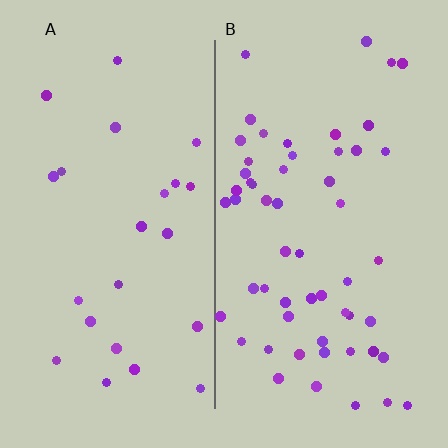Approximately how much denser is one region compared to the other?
Approximately 2.4× — region B over region A.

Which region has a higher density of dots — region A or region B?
B (the right).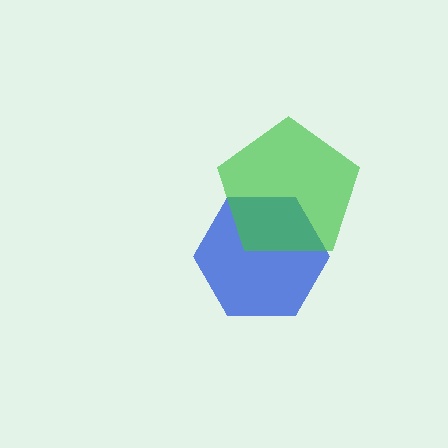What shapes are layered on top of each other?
The layered shapes are: a blue hexagon, a green pentagon.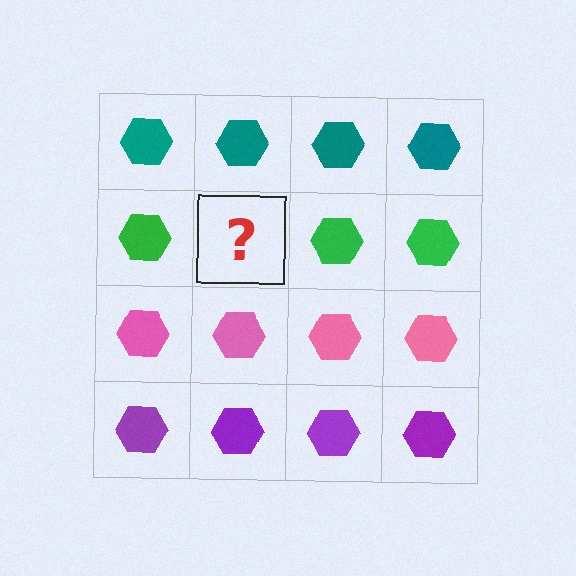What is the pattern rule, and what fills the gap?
The rule is that each row has a consistent color. The gap should be filled with a green hexagon.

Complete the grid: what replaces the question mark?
The question mark should be replaced with a green hexagon.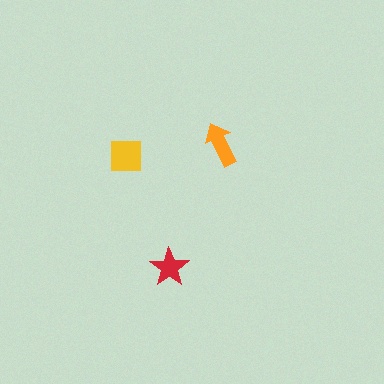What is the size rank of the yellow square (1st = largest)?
1st.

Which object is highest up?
The orange arrow is topmost.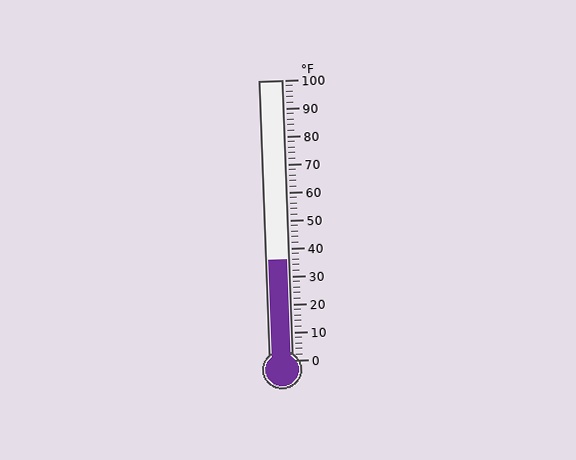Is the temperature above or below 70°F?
The temperature is below 70°F.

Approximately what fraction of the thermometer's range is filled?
The thermometer is filled to approximately 35% of its range.